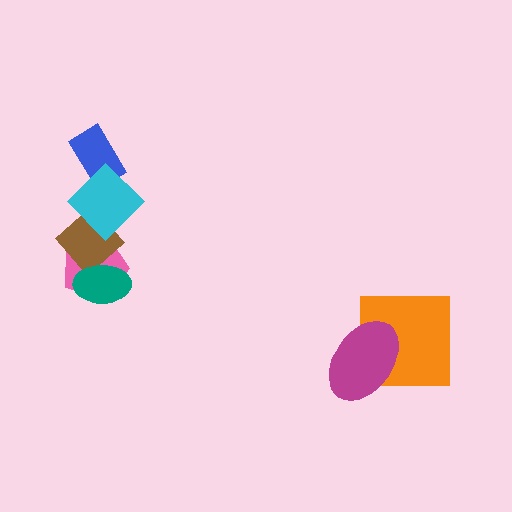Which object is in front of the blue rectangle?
The cyan diamond is in front of the blue rectangle.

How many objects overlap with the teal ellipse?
2 objects overlap with the teal ellipse.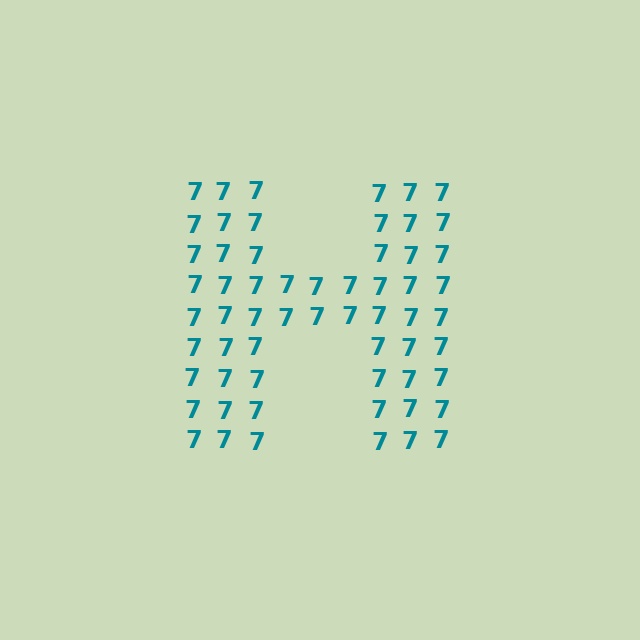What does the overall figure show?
The overall figure shows the letter H.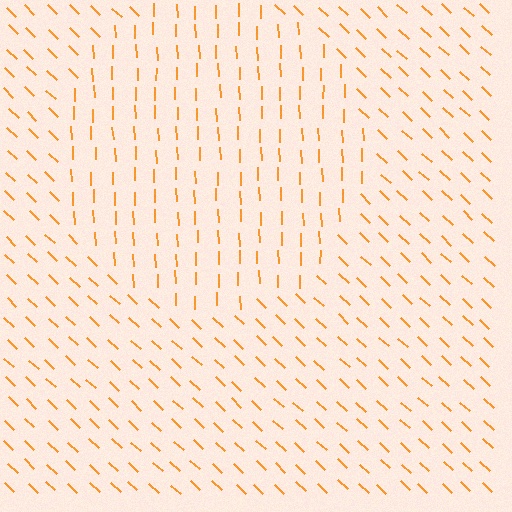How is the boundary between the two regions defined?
The boundary is defined purely by a change in line orientation (approximately 45 degrees difference). All lines are the same color and thickness.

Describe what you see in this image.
The image is filled with small orange line segments. A circle region in the image has lines oriented differently from the surrounding lines, creating a visible texture boundary.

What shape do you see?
I see a circle.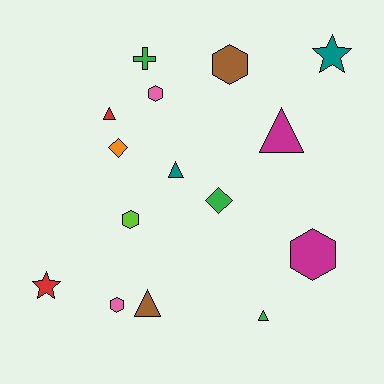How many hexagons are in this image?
There are 5 hexagons.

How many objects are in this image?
There are 15 objects.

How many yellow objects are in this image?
There are no yellow objects.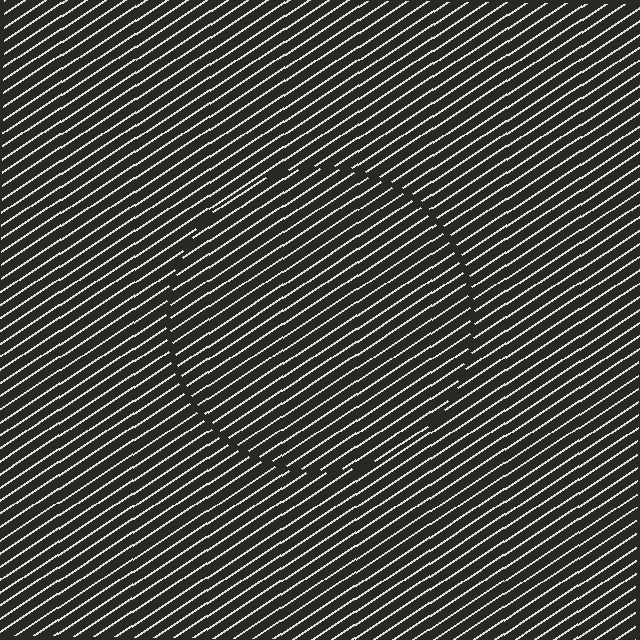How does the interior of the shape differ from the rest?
The interior of the shape contains the same grating, shifted by half a period — the contour is defined by the phase discontinuity where line-ends from the inner and outer gratings abut.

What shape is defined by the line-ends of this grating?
An illusory circle. The interior of the shape contains the same grating, shifted by half a period — the contour is defined by the phase discontinuity where line-ends from the inner and outer gratings abut.